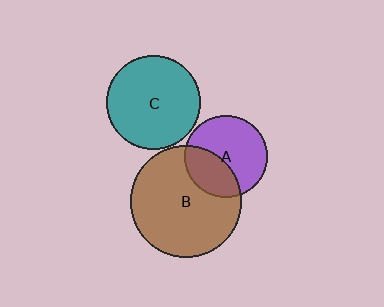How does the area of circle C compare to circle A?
Approximately 1.3 times.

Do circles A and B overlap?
Yes.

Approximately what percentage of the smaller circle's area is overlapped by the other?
Approximately 35%.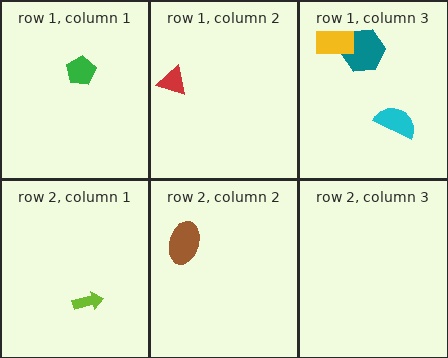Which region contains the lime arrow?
The row 2, column 1 region.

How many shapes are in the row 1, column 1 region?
1.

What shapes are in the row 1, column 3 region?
The teal hexagon, the yellow rectangle, the cyan semicircle.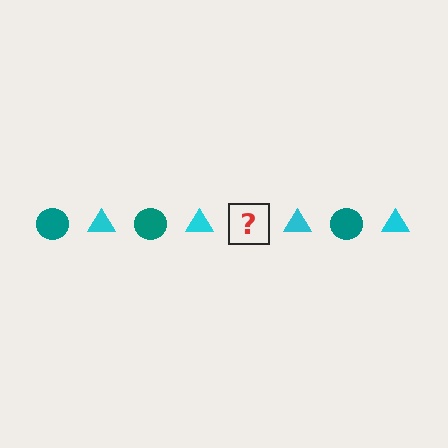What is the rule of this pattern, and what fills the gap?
The rule is that the pattern alternates between teal circle and cyan triangle. The gap should be filled with a teal circle.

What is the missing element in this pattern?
The missing element is a teal circle.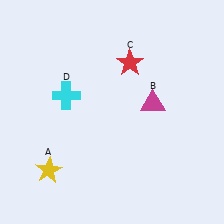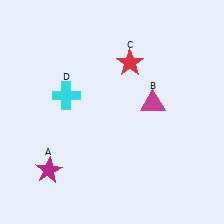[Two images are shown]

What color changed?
The star (A) changed from yellow in Image 1 to magenta in Image 2.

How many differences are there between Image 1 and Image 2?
There is 1 difference between the two images.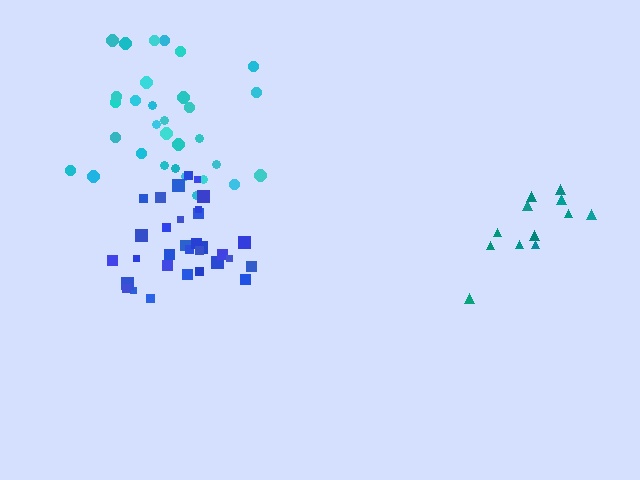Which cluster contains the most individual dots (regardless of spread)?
Blue (32).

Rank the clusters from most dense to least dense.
blue, cyan, teal.